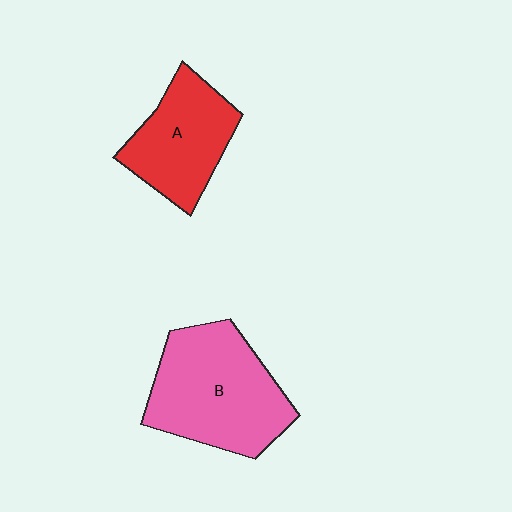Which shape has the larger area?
Shape B (pink).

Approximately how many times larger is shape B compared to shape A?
Approximately 1.4 times.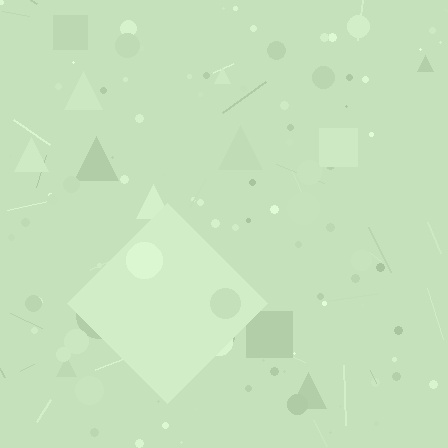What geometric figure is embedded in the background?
A diamond is embedded in the background.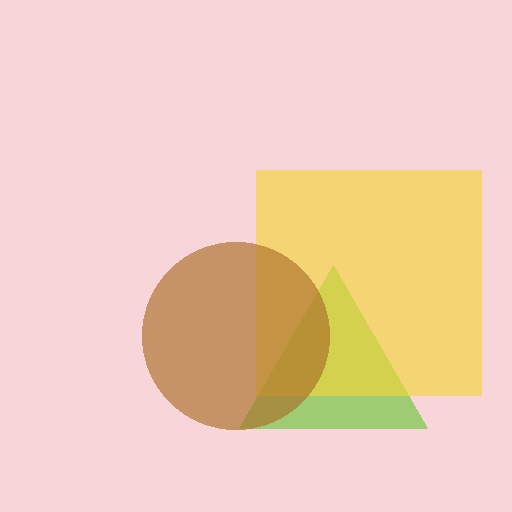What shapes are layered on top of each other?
The layered shapes are: a lime triangle, a yellow square, a brown circle.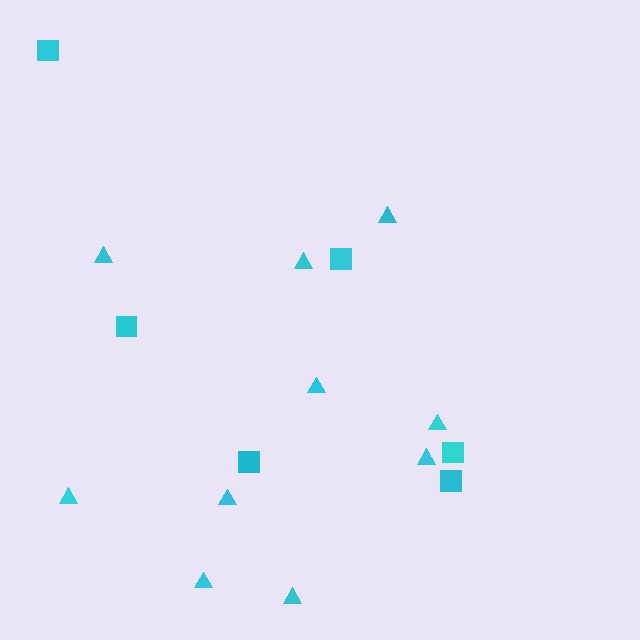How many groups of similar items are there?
There are 2 groups: one group of triangles (10) and one group of squares (6).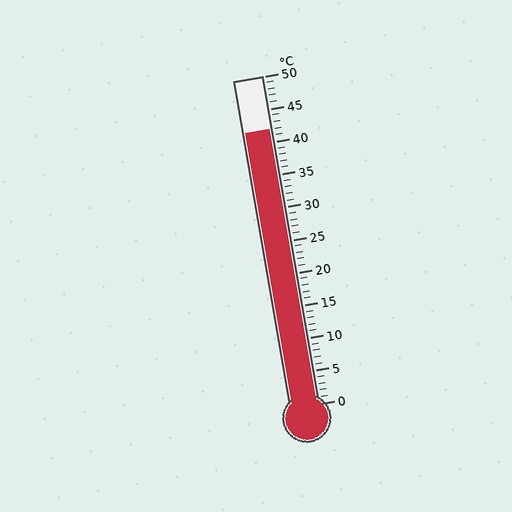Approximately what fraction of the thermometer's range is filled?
The thermometer is filled to approximately 85% of its range.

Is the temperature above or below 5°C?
The temperature is above 5°C.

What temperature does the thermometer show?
The thermometer shows approximately 42°C.